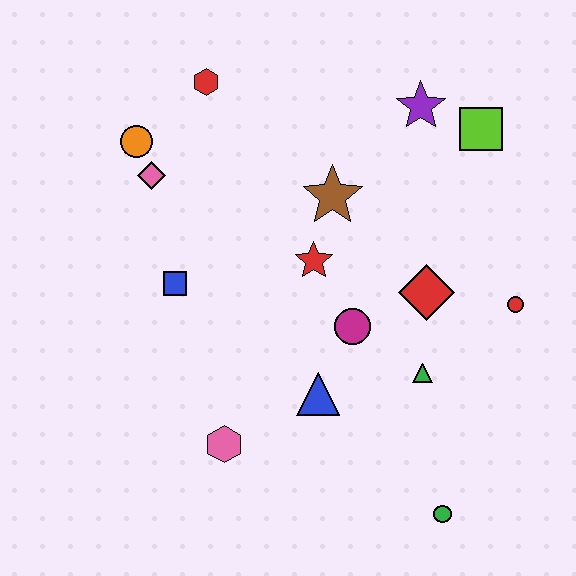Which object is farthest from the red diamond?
The orange circle is farthest from the red diamond.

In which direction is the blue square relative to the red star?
The blue square is to the left of the red star.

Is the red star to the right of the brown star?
No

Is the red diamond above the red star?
No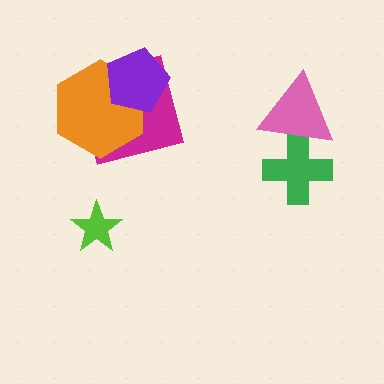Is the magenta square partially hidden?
Yes, it is partially covered by another shape.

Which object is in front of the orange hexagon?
The purple pentagon is in front of the orange hexagon.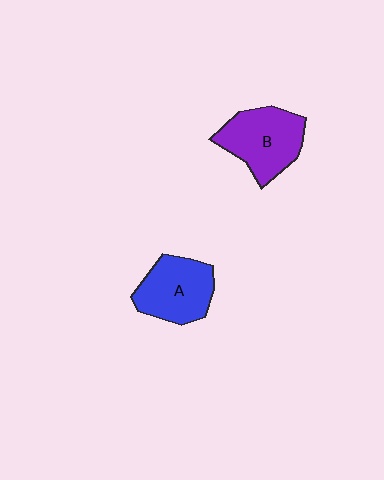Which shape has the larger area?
Shape B (purple).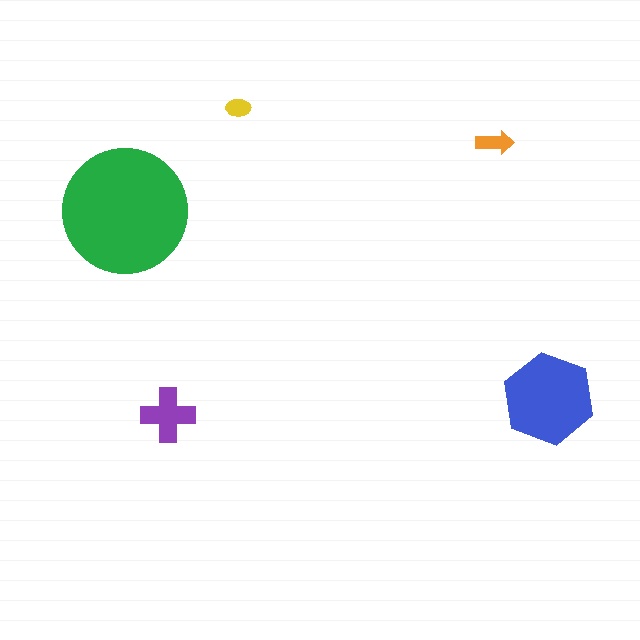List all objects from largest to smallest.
The green circle, the blue hexagon, the purple cross, the orange arrow, the yellow ellipse.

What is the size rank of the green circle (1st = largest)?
1st.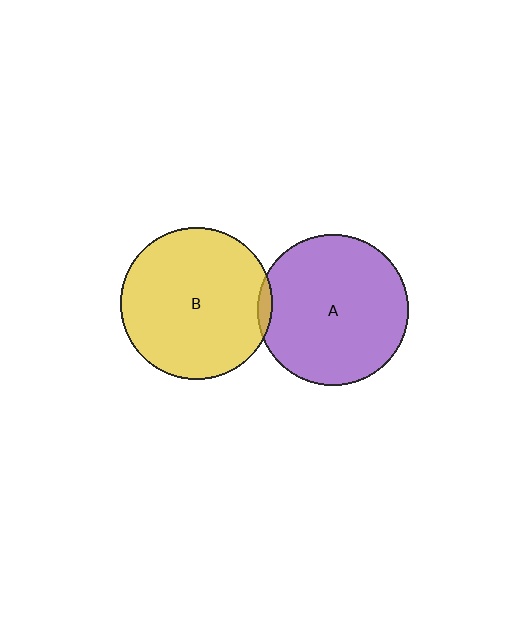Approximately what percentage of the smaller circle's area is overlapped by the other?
Approximately 5%.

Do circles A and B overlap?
Yes.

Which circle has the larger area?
Circle B (yellow).